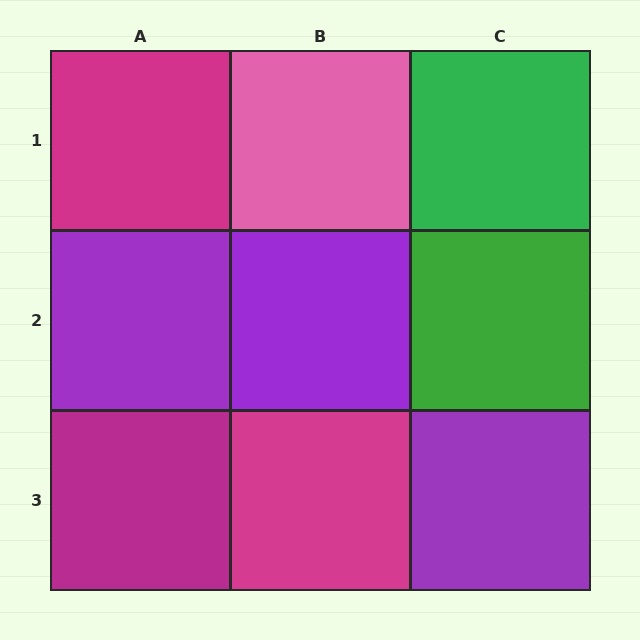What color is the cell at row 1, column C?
Green.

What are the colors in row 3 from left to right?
Magenta, magenta, purple.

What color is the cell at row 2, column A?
Purple.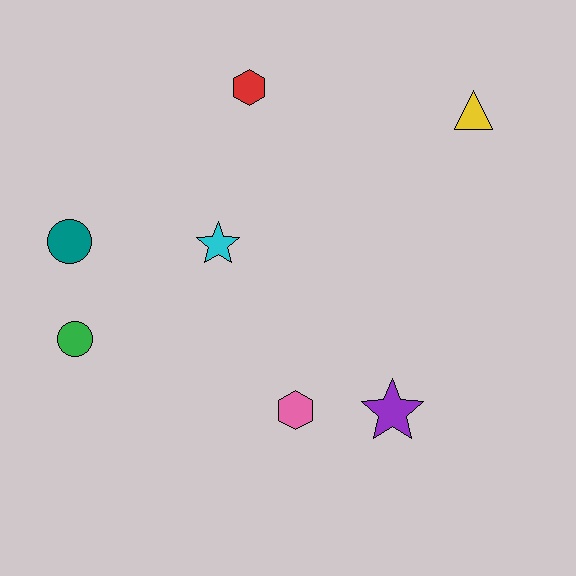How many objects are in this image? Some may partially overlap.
There are 7 objects.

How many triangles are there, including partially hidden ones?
There is 1 triangle.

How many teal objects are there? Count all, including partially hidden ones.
There is 1 teal object.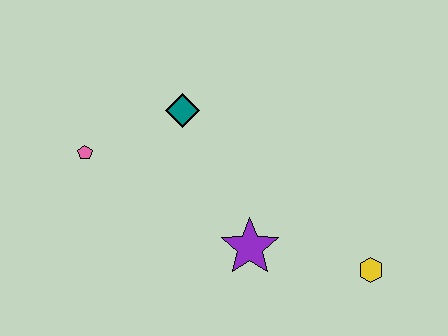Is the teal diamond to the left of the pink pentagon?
No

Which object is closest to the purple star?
The yellow hexagon is closest to the purple star.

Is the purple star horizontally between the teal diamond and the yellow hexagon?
Yes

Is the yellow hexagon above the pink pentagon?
No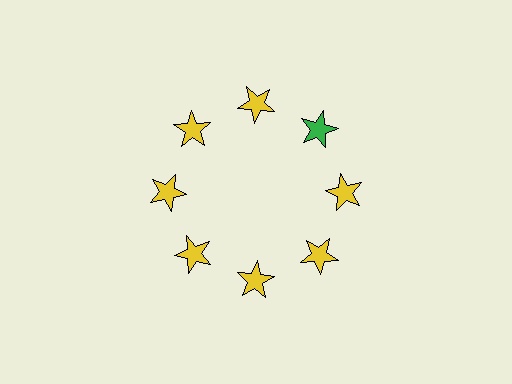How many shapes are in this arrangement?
There are 8 shapes arranged in a ring pattern.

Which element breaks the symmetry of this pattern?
The green star at roughly the 2 o'clock position breaks the symmetry. All other shapes are yellow stars.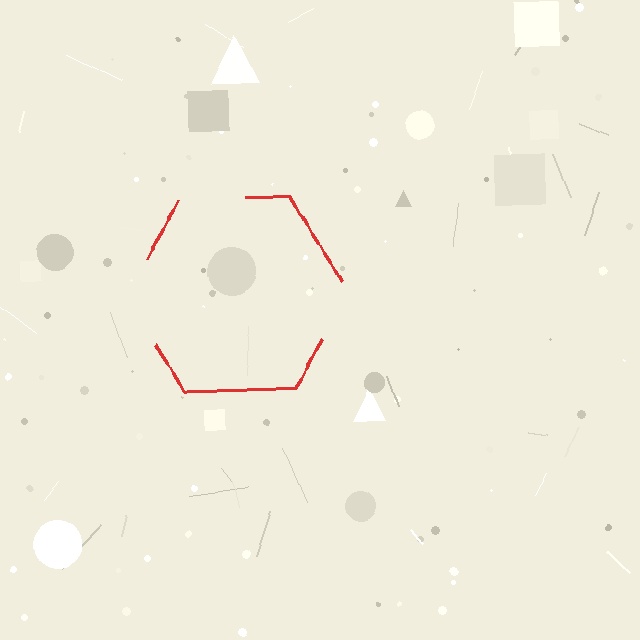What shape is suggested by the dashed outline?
The dashed outline suggests a hexagon.